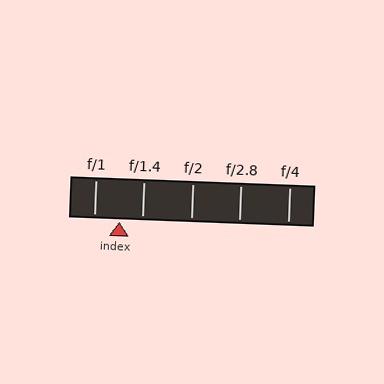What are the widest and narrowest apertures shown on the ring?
The widest aperture shown is f/1 and the narrowest is f/4.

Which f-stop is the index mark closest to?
The index mark is closest to f/1.4.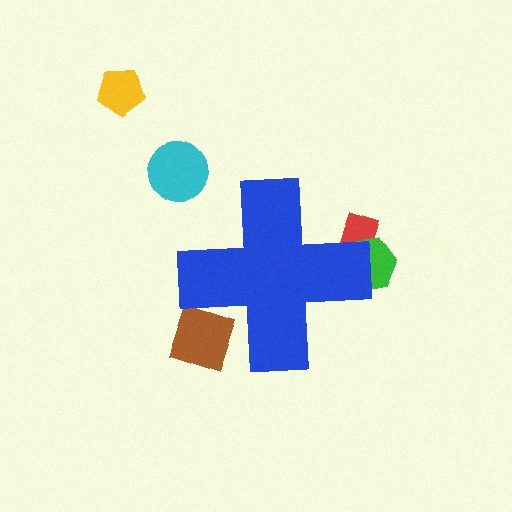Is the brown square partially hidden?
Yes, the brown square is partially hidden behind the blue cross.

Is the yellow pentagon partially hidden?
No, the yellow pentagon is fully visible.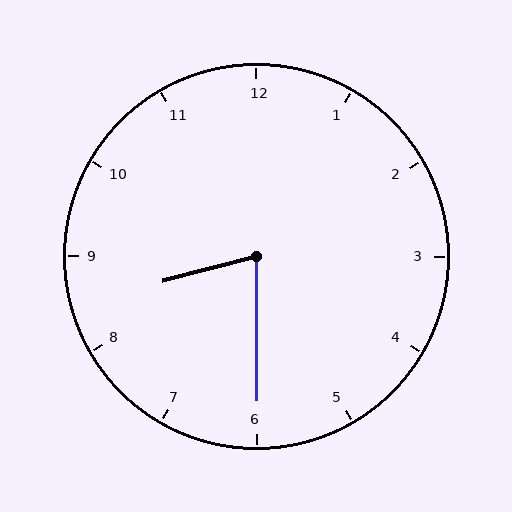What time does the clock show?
8:30.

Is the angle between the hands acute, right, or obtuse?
It is acute.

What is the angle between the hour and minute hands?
Approximately 75 degrees.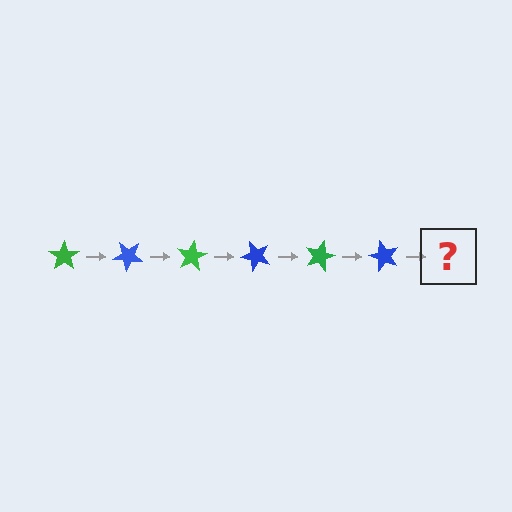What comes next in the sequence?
The next element should be a green star, rotated 240 degrees from the start.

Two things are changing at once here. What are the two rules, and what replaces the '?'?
The two rules are that it rotates 40 degrees each step and the color cycles through green and blue. The '?' should be a green star, rotated 240 degrees from the start.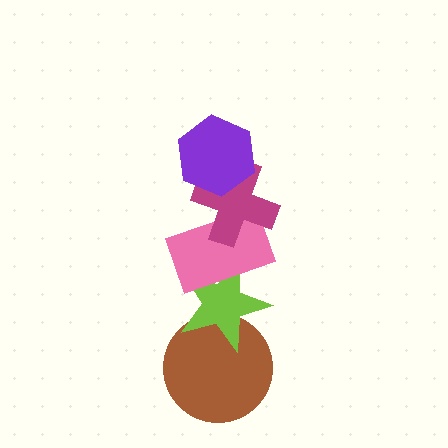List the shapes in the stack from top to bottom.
From top to bottom: the purple hexagon, the magenta cross, the pink rectangle, the lime star, the brown circle.